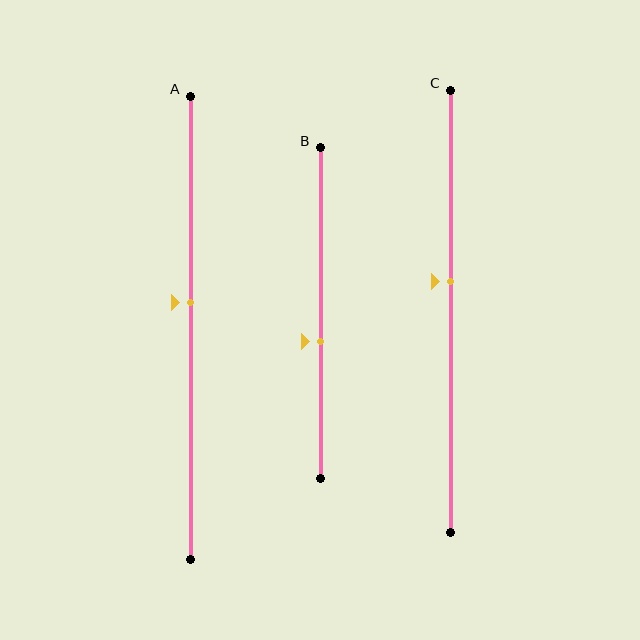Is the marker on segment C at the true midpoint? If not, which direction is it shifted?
No, the marker on segment C is shifted upward by about 7% of the segment length.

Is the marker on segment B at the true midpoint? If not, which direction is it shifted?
No, the marker on segment B is shifted downward by about 9% of the segment length.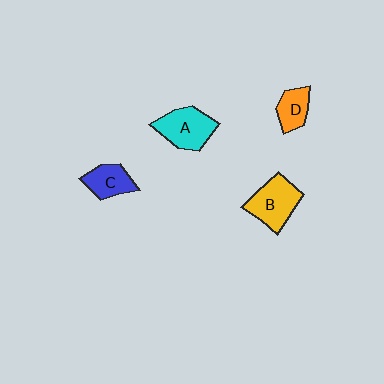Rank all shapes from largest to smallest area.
From largest to smallest: B (yellow), A (cyan), C (blue), D (orange).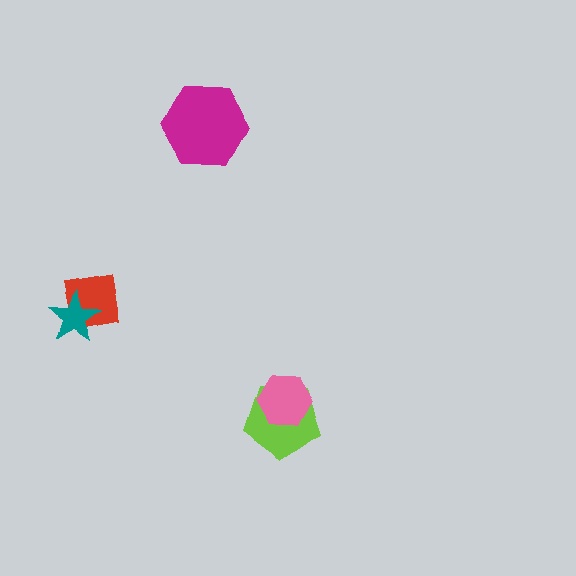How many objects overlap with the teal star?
1 object overlaps with the teal star.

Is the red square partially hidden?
Yes, it is partially covered by another shape.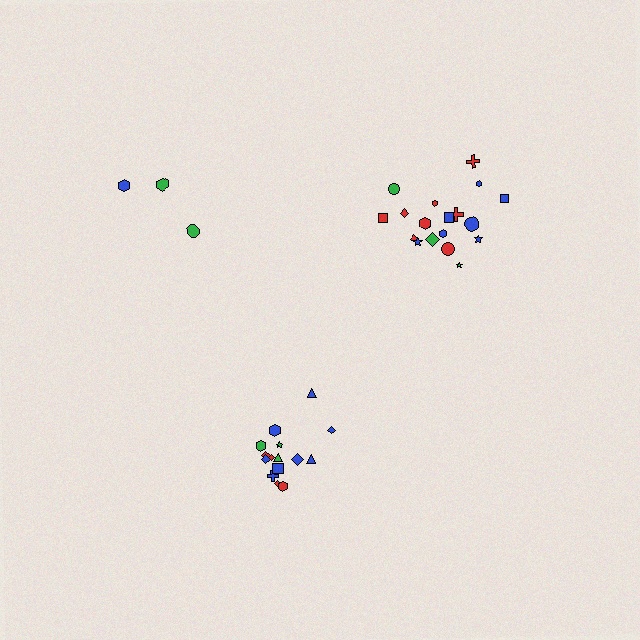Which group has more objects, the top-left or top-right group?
The top-right group.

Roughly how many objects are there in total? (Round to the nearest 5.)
Roughly 35 objects in total.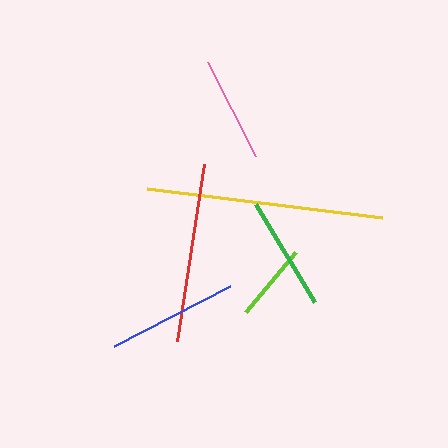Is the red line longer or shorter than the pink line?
The red line is longer than the pink line.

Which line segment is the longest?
The yellow line is the longest at approximately 237 pixels.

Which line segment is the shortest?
The lime line is the shortest at approximately 78 pixels.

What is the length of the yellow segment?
The yellow segment is approximately 237 pixels long.